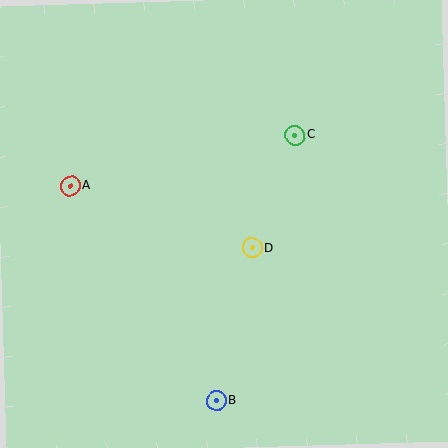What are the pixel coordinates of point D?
Point D is at (252, 248).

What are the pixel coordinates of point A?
Point A is at (70, 186).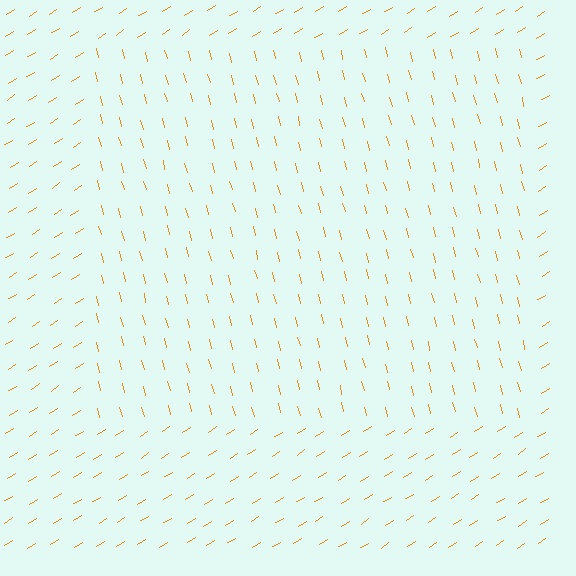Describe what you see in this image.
The image is filled with small orange line segments. A rectangle region in the image has lines oriented differently from the surrounding lines, creating a visible texture boundary.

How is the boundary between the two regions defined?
The boundary is defined purely by a change in line orientation (approximately 72 degrees difference). All lines are the same color and thickness.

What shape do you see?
I see a rectangle.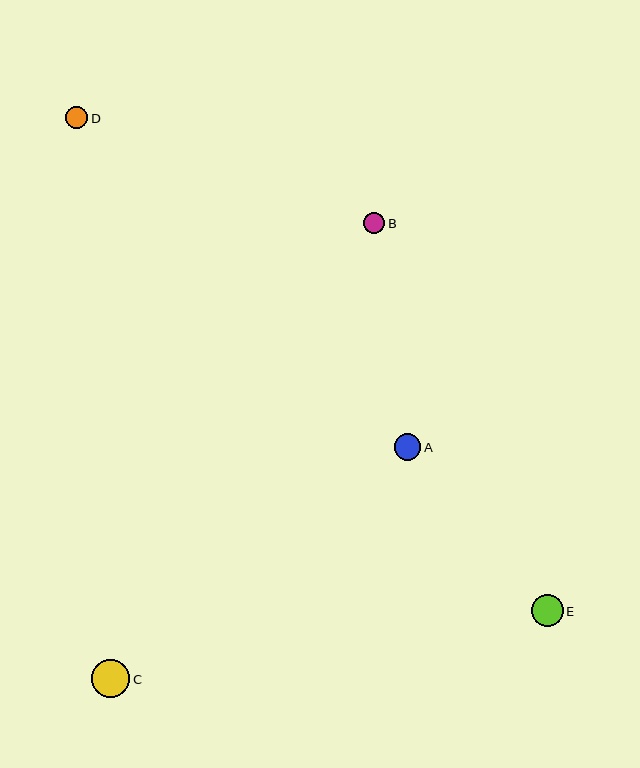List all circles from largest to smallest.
From largest to smallest: C, E, A, D, B.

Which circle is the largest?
Circle C is the largest with a size of approximately 38 pixels.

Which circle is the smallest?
Circle B is the smallest with a size of approximately 21 pixels.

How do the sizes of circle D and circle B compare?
Circle D and circle B are approximately the same size.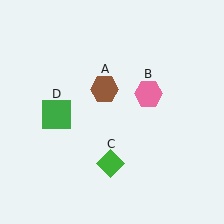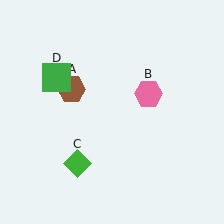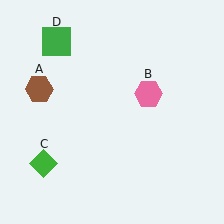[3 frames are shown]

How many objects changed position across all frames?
3 objects changed position: brown hexagon (object A), green diamond (object C), green square (object D).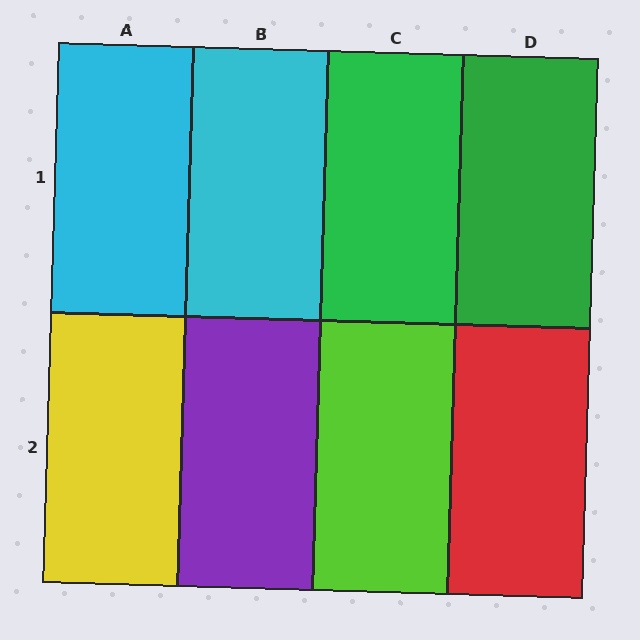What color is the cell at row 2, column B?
Purple.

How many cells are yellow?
1 cell is yellow.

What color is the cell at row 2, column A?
Yellow.